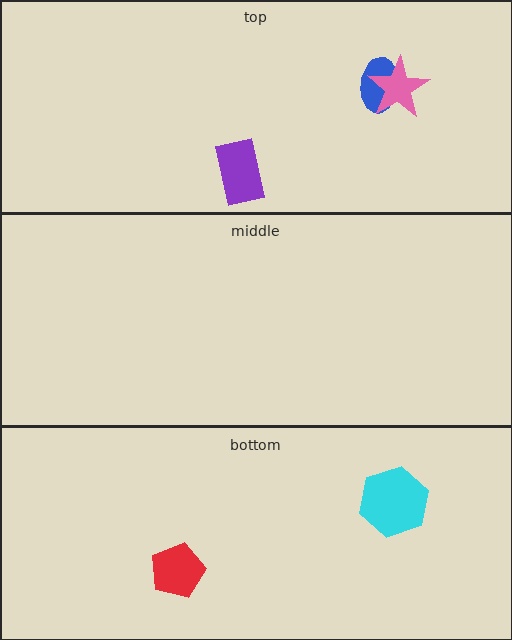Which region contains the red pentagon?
The bottom region.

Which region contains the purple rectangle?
The top region.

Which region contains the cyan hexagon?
The bottom region.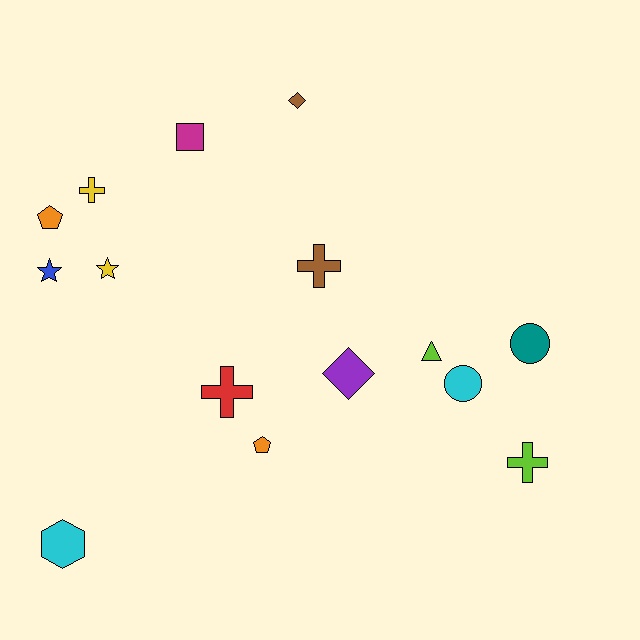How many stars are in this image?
There are 2 stars.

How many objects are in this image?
There are 15 objects.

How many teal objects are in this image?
There is 1 teal object.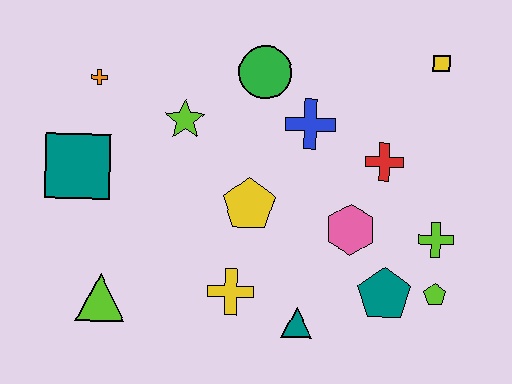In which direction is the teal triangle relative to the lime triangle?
The teal triangle is to the right of the lime triangle.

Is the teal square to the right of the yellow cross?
No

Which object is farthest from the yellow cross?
The yellow square is farthest from the yellow cross.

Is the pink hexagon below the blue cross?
Yes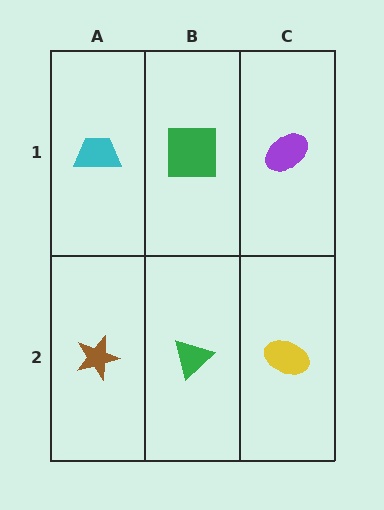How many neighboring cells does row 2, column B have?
3.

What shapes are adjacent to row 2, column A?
A cyan trapezoid (row 1, column A), a green triangle (row 2, column B).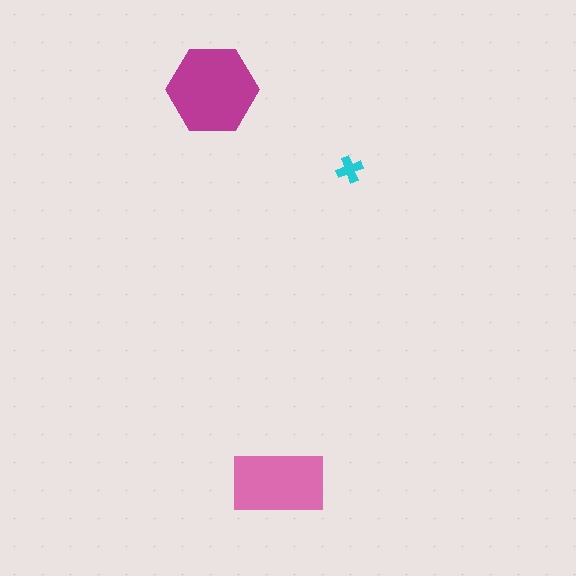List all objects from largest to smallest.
The magenta hexagon, the pink rectangle, the cyan cross.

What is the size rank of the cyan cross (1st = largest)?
3rd.